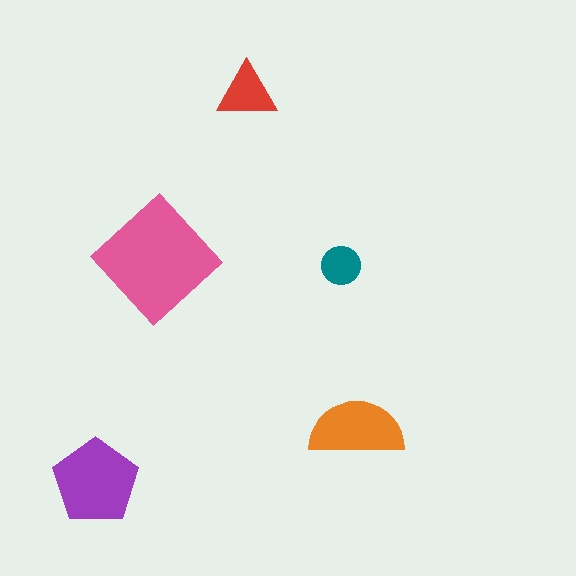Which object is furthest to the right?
The orange semicircle is rightmost.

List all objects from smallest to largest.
The teal circle, the red triangle, the orange semicircle, the purple pentagon, the pink diamond.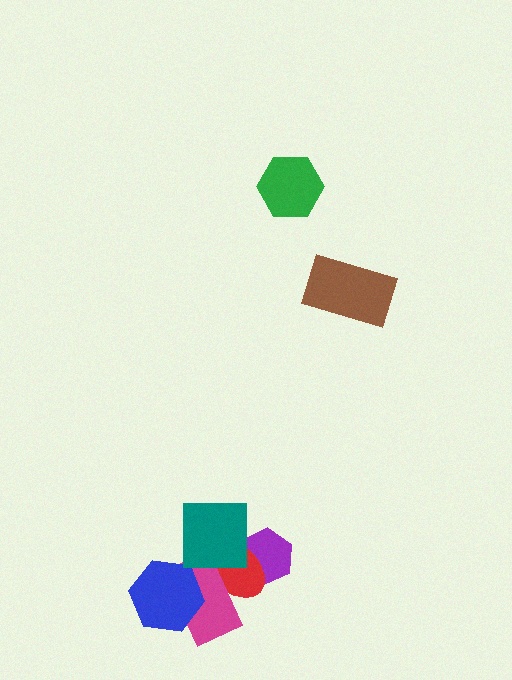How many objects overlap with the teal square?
3 objects overlap with the teal square.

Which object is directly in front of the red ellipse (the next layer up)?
The magenta rectangle is directly in front of the red ellipse.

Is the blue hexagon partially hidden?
No, no other shape covers it.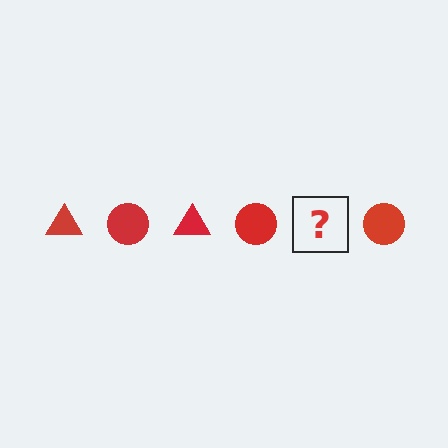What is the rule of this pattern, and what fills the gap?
The rule is that the pattern cycles through triangle, circle shapes in red. The gap should be filled with a red triangle.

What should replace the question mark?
The question mark should be replaced with a red triangle.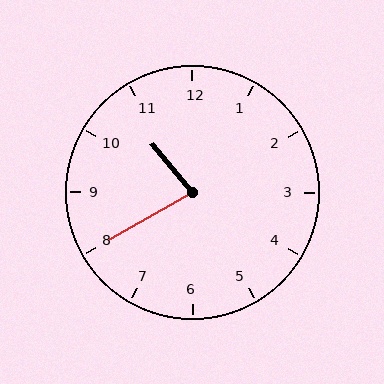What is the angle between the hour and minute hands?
Approximately 80 degrees.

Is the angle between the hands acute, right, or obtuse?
It is acute.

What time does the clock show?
10:40.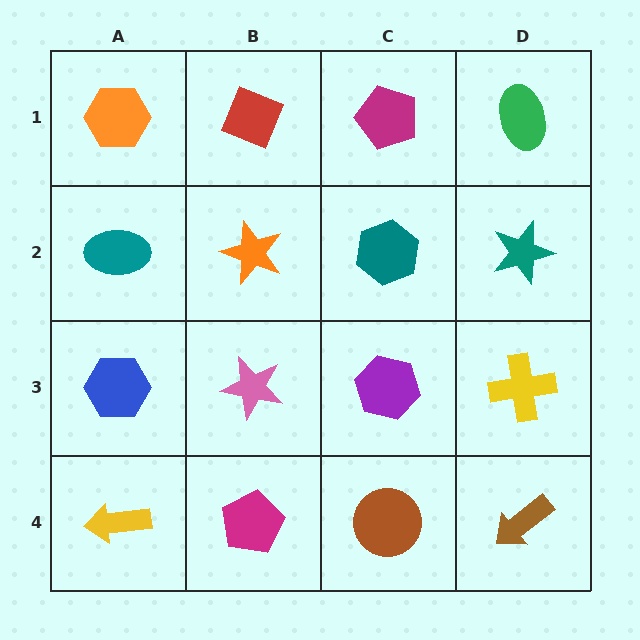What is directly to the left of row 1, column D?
A magenta pentagon.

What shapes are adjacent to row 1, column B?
An orange star (row 2, column B), an orange hexagon (row 1, column A), a magenta pentagon (row 1, column C).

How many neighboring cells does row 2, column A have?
3.